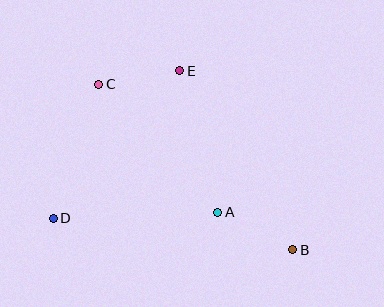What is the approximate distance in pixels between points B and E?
The distance between B and E is approximately 212 pixels.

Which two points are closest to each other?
Points C and E are closest to each other.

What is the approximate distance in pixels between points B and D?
The distance between B and D is approximately 242 pixels.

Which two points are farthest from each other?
Points B and C are farthest from each other.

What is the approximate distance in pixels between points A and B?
The distance between A and B is approximately 84 pixels.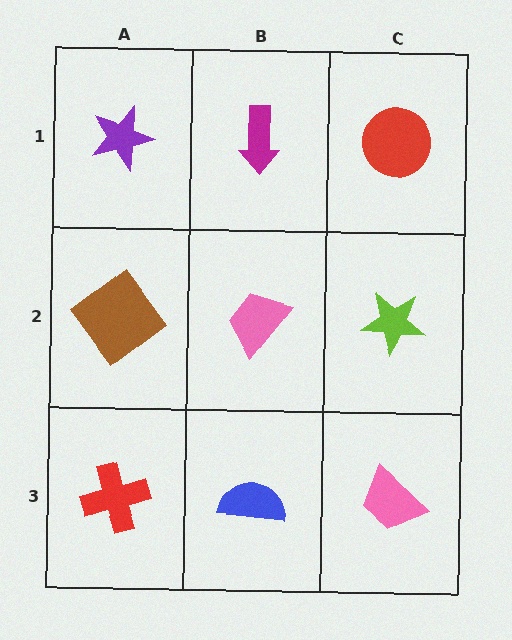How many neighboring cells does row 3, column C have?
2.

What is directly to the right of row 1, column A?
A magenta arrow.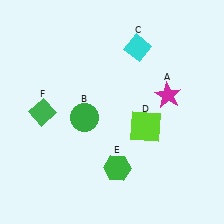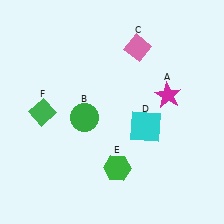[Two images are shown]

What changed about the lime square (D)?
In Image 1, D is lime. In Image 2, it changed to cyan.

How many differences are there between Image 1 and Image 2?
There are 2 differences between the two images.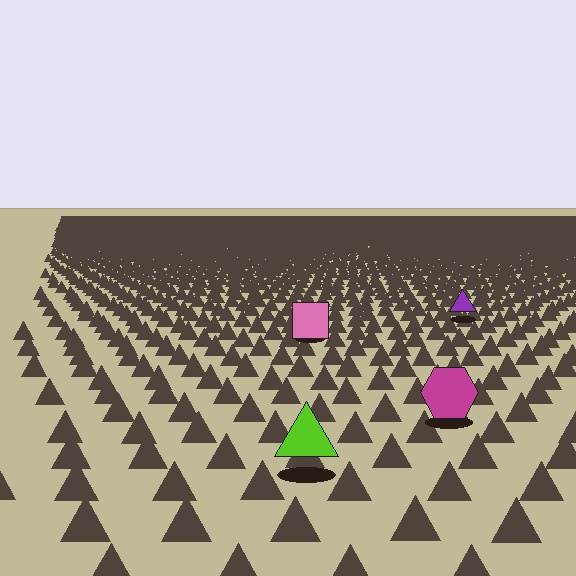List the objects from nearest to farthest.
From nearest to farthest: the lime triangle, the magenta hexagon, the pink square, the purple triangle.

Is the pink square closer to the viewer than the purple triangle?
Yes. The pink square is closer — you can tell from the texture gradient: the ground texture is coarser near it.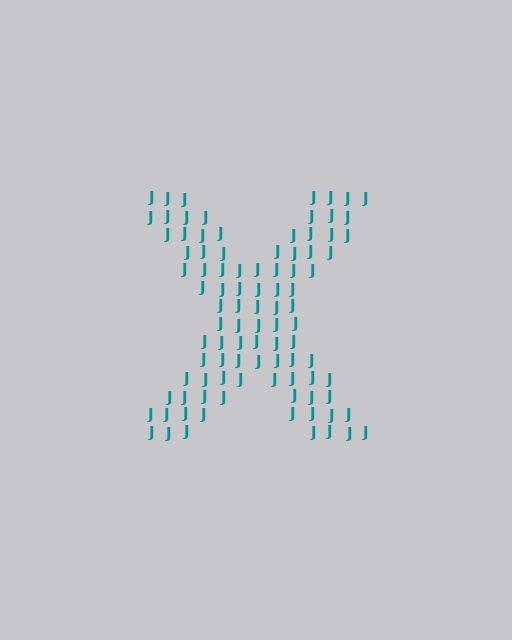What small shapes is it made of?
It is made of small letter J's.